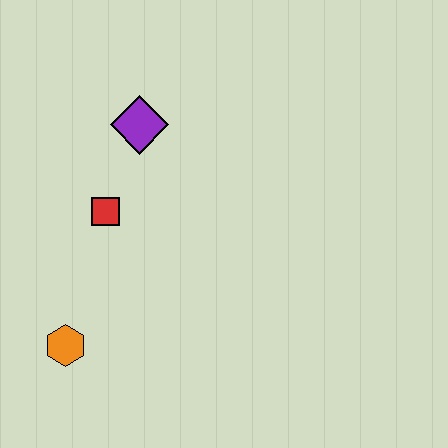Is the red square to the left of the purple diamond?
Yes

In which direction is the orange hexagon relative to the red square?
The orange hexagon is below the red square.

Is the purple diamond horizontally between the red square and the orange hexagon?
No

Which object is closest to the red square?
The purple diamond is closest to the red square.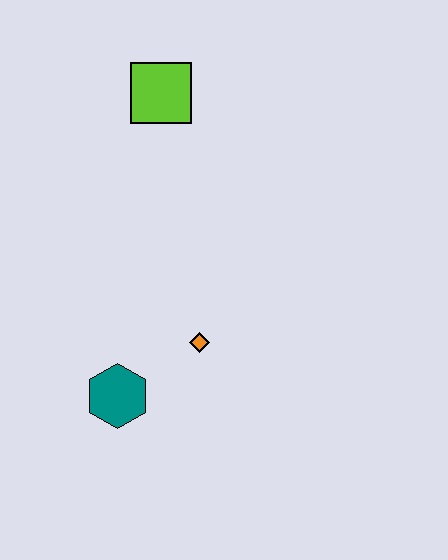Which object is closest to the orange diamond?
The teal hexagon is closest to the orange diamond.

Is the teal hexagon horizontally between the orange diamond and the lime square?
No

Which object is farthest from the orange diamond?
The lime square is farthest from the orange diamond.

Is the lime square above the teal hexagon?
Yes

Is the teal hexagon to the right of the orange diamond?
No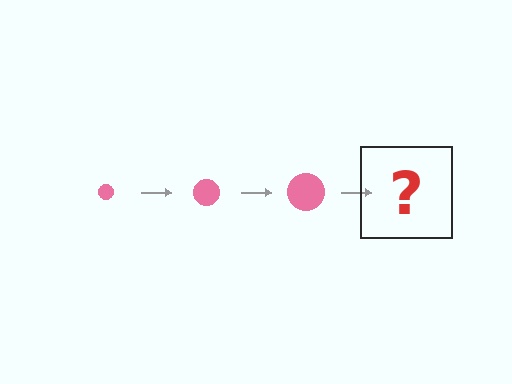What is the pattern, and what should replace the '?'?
The pattern is that the circle gets progressively larger each step. The '?' should be a pink circle, larger than the previous one.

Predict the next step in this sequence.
The next step is a pink circle, larger than the previous one.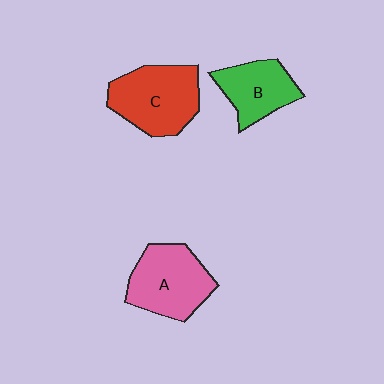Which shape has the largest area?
Shape C (red).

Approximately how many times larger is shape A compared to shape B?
Approximately 1.3 times.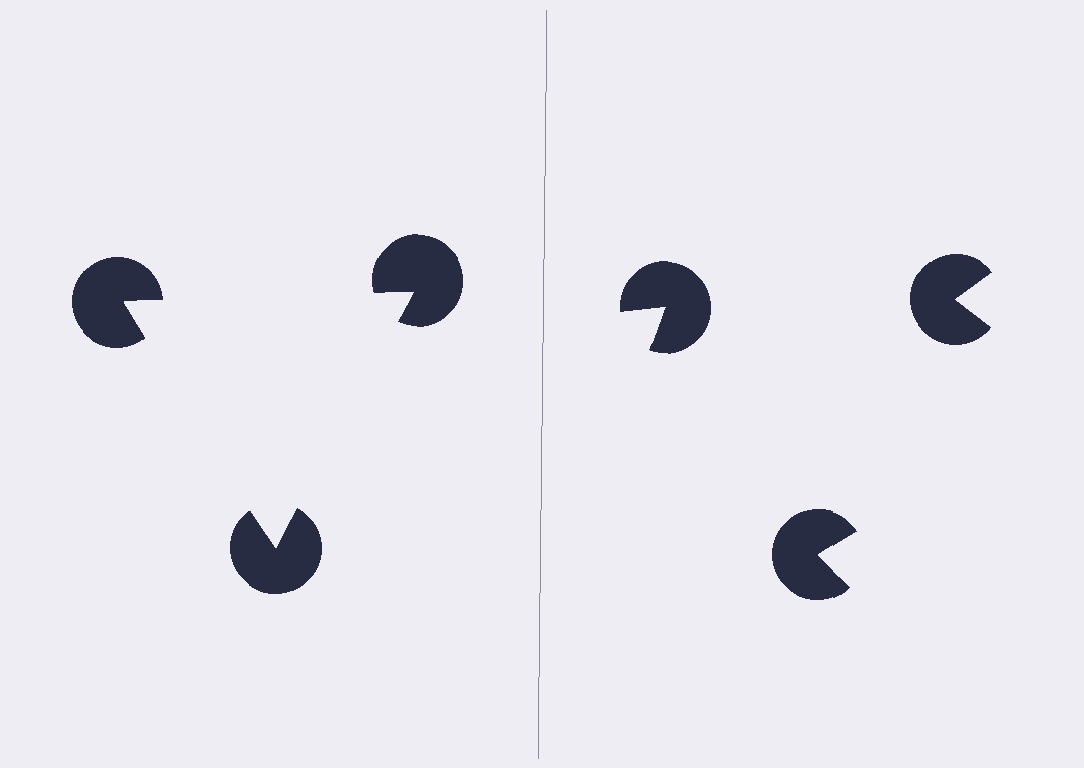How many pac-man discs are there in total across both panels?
6 — 3 on each side.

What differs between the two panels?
The pac-man discs are positioned identically on both sides; only the wedge orientations differ. On the left they align to a triangle; on the right they are misaligned.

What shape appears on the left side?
An illusory triangle.